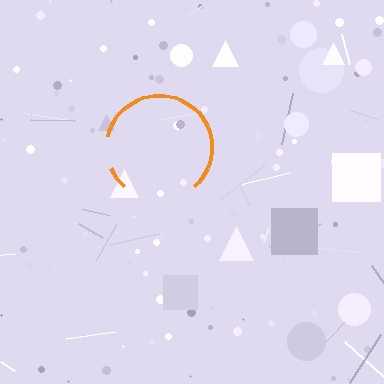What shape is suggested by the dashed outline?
The dashed outline suggests a circle.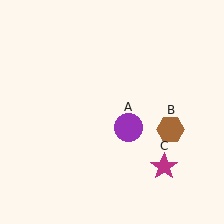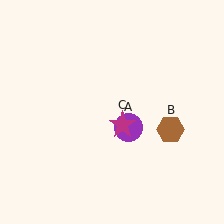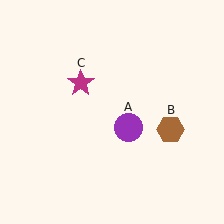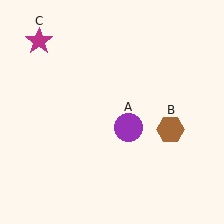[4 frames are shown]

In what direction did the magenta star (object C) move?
The magenta star (object C) moved up and to the left.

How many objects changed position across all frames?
1 object changed position: magenta star (object C).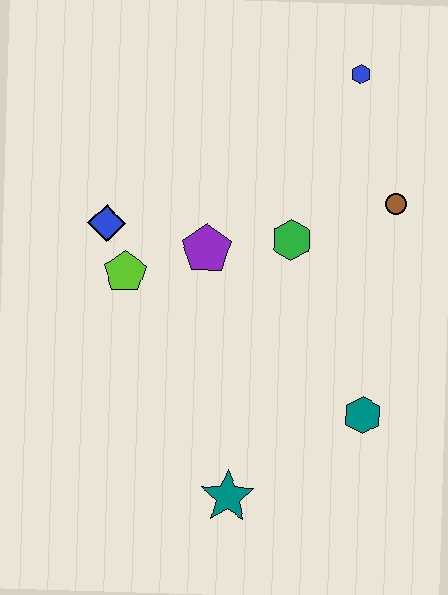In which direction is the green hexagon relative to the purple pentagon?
The green hexagon is to the right of the purple pentagon.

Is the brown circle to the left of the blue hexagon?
No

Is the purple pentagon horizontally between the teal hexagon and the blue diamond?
Yes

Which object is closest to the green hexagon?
The purple pentagon is closest to the green hexagon.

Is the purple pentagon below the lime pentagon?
No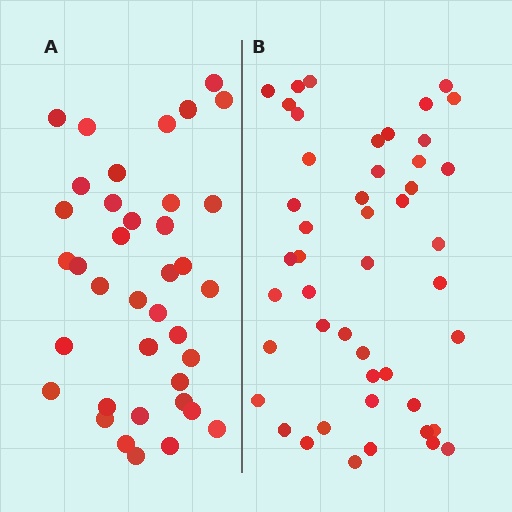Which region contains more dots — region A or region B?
Region B (the right region) has more dots.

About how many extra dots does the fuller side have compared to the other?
Region B has roughly 8 or so more dots than region A.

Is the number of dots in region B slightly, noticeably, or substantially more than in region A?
Region B has only slightly more — the two regions are fairly close. The ratio is roughly 1.2 to 1.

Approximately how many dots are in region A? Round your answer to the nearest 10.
About 40 dots. (The exact count is 38, which rounds to 40.)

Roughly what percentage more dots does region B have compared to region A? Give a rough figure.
About 25% more.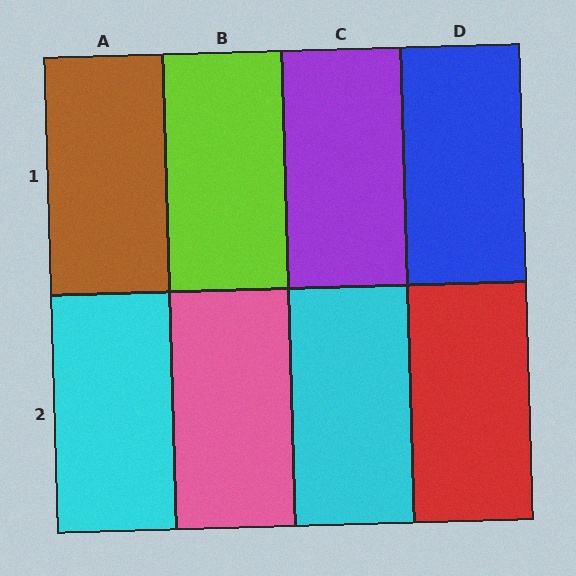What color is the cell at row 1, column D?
Blue.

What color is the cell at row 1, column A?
Brown.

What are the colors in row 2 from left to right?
Cyan, pink, cyan, red.